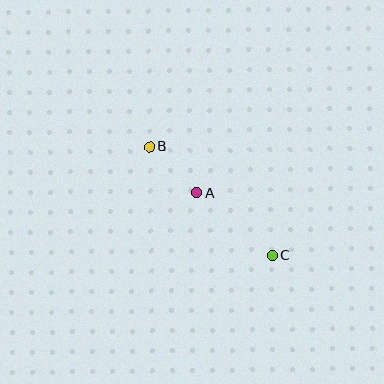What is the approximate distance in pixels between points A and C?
The distance between A and C is approximately 98 pixels.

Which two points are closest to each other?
Points A and B are closest to each other.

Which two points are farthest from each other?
Points B and C are farthest from each other.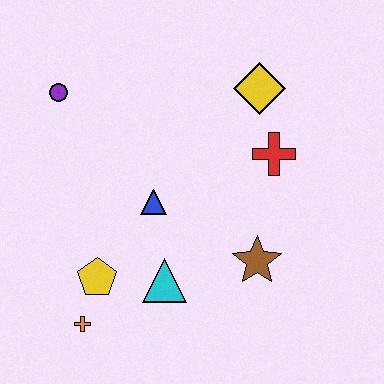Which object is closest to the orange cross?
The yellow pentagon is closest to the orange cross.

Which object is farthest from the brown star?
The purple circle is farthest from the brown star.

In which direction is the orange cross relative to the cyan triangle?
The orange cross is to the left of the cyan triangle.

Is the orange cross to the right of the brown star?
No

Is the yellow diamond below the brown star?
No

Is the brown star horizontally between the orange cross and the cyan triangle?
No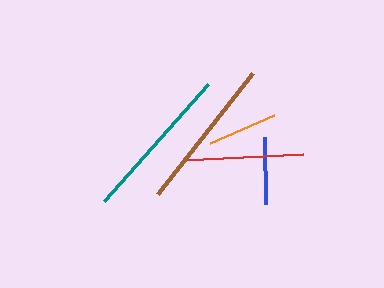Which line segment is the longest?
The teal line is the longest at approximately 156 pixels.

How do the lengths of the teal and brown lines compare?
The teal and brown lines are approximately the same length.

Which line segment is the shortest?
The blue line is the shortest at approximately 68 pixels.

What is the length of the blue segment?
The blue segment is approximately 68 pixels long.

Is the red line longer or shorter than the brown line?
The brown line is longer than the red line.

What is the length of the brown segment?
The brown segment is approximately 154 pixels long.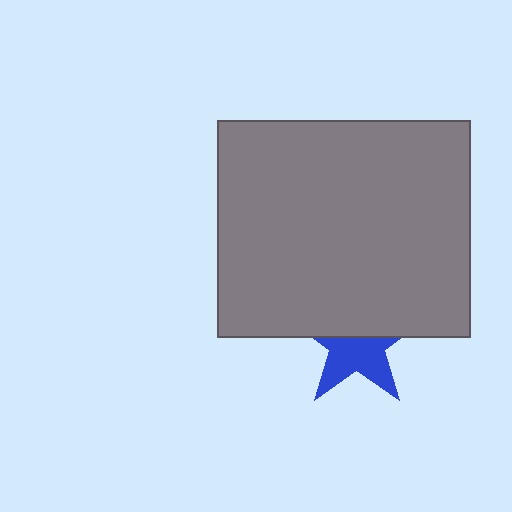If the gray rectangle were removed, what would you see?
You would see the complete blue star.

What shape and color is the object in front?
The object in front is a gray rectangle.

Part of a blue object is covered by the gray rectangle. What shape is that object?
It is a star.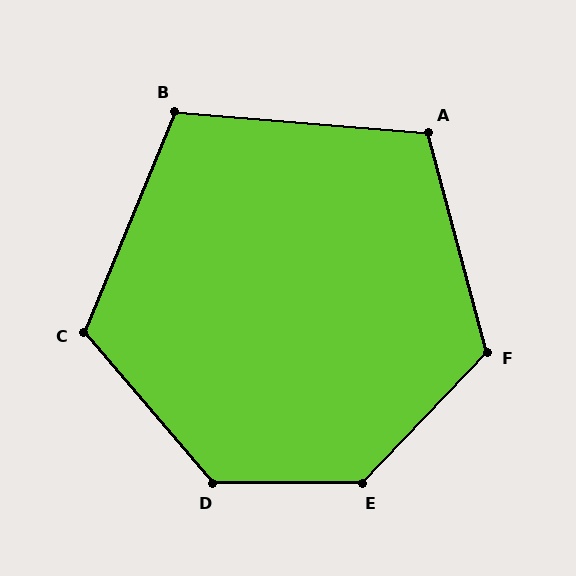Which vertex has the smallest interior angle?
B, at approximately 108 degrees.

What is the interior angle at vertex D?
Approximately 131 degrees (obtuse).